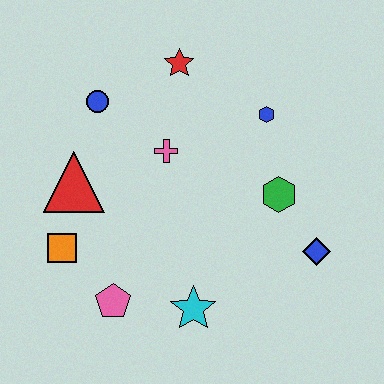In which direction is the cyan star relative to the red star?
The cyan star is below the red star.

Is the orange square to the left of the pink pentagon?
Yes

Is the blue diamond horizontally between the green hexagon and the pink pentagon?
No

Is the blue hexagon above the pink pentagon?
Yes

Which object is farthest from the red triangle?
The blue diamond is farthest from the red triangle.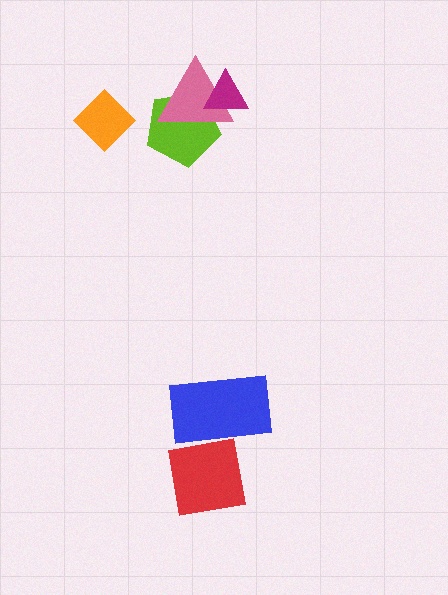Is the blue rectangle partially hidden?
Yes, it is partially covered by another shape.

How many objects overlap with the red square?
1 object overlaps with the red square.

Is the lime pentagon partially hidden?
Yes, it is partially covered by another shape.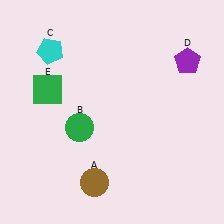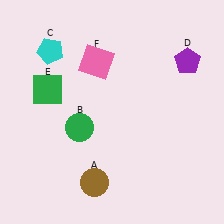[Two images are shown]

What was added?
A pink square (F) was added in Image 2.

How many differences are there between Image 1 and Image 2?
There is 1 difference between the two images.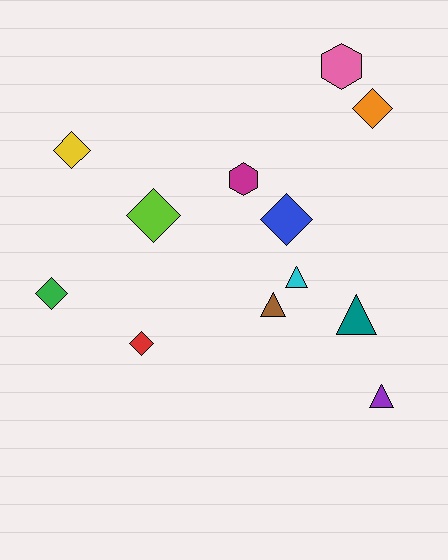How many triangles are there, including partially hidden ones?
There are 4 triangles.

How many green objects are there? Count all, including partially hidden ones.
There is 1 green object.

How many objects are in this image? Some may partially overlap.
There are 12 objects.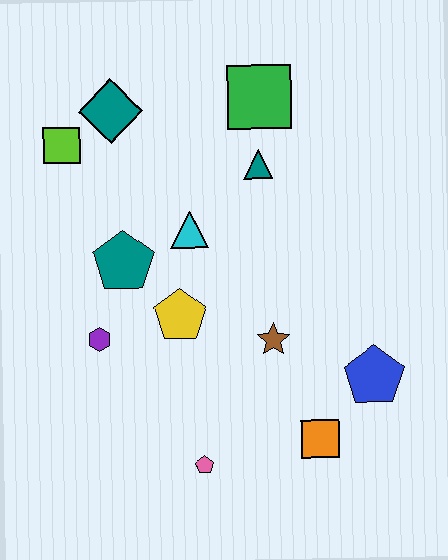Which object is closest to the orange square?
The blue pentagon is closest to the orange square.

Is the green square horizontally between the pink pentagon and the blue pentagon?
Yes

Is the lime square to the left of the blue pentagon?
Yes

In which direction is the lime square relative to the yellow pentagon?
The lime square is above the yellow pentagon.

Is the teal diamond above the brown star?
Yes